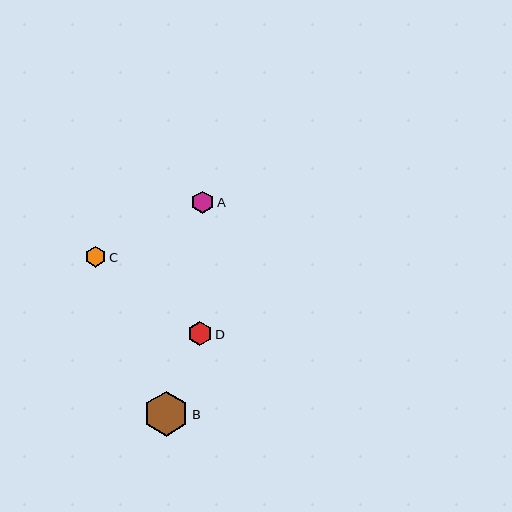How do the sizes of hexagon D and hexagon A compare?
Hexagon D and hexagon A are approximately the same size.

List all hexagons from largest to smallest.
From largest to smallest: B, D, A, C.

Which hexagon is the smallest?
Hexagon C is the smallest with a size of approximately 21 pixels.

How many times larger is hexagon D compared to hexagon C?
Hexagon D is approximately 1.1 times the size of hexagon C.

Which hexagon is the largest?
Hexagon B is the largest with a size of approximately 45 pixels.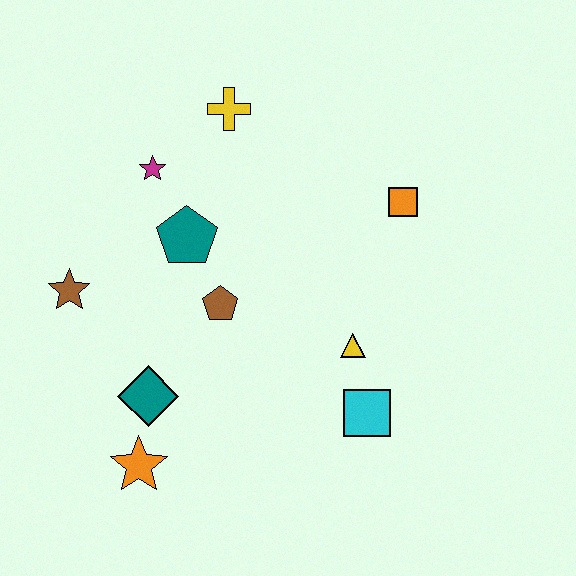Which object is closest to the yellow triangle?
The cyan square is closest to the yellow triangle.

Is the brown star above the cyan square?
Yes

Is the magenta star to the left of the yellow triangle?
Yes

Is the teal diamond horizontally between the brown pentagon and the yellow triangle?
No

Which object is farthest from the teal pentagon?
The cyan square is farthest from the teal pentagon.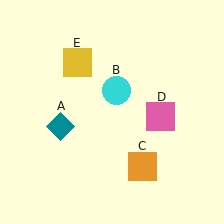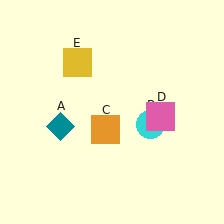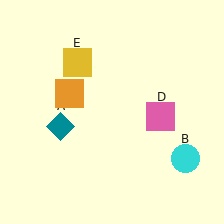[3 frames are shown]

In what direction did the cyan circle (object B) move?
The cyan circle (object B) moved down and to the right.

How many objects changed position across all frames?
2 objects changed position: cyan circle (object B), orange square (object C).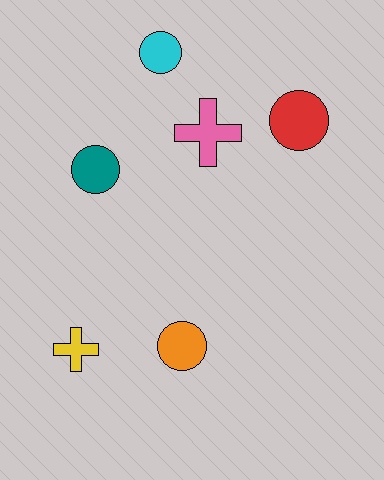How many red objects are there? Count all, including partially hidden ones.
There is 1 red object.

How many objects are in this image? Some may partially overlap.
There are 6 objects.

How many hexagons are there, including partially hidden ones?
There are no hexagons.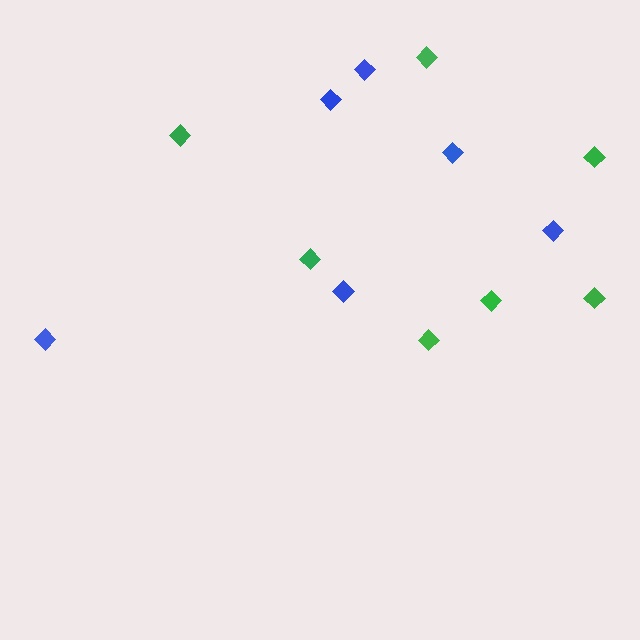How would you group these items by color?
There are 2 groups: one group of blue diamonds (6) and one group of green diamonds (7).